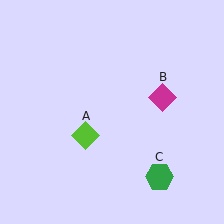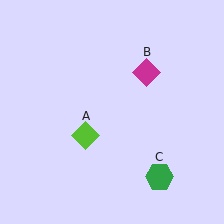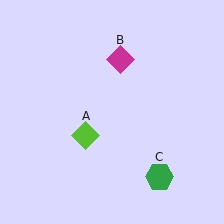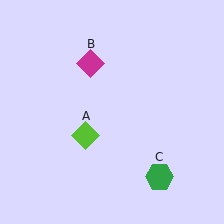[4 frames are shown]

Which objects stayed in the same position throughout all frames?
Lime diamond (object A) and green hexagon (object C) remained stationary.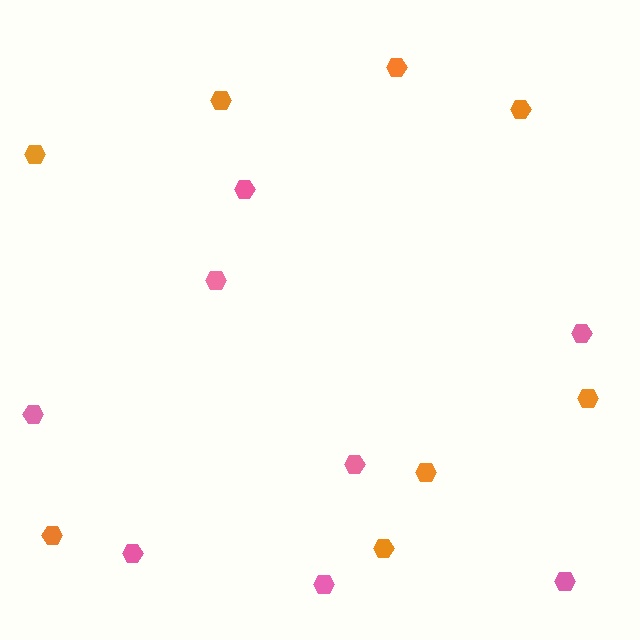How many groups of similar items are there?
There are 2 groups: one group of pink hexagons (8) and one group of orange hexagons (8).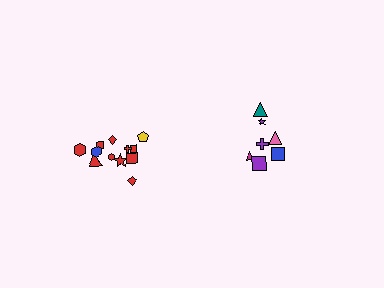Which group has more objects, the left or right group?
The left group.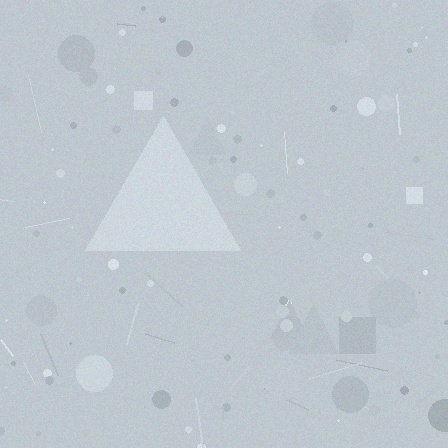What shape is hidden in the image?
A triangle is hidden in the image.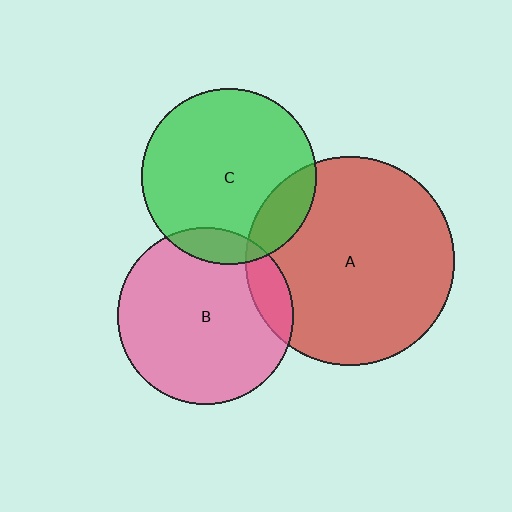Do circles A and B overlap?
Yes.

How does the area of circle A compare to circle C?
Approximately 1.4 times.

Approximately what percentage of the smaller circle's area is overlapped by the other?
Approximately 10%.